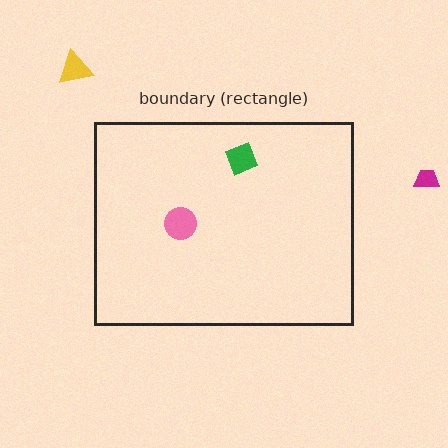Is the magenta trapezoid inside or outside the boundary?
Outside.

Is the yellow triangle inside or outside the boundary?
Outside.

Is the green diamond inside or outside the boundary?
Inside.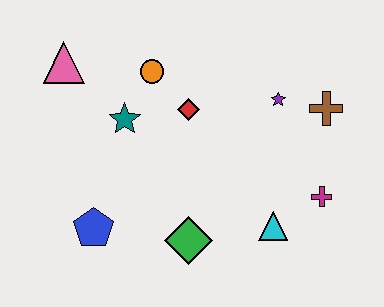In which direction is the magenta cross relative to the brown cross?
The magenta cross is below the brown cross.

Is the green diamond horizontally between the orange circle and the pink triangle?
No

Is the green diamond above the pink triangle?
No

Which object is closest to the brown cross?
The purple star is closest to the brown cross.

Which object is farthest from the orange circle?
The magenta cross is farthest from the orange circle.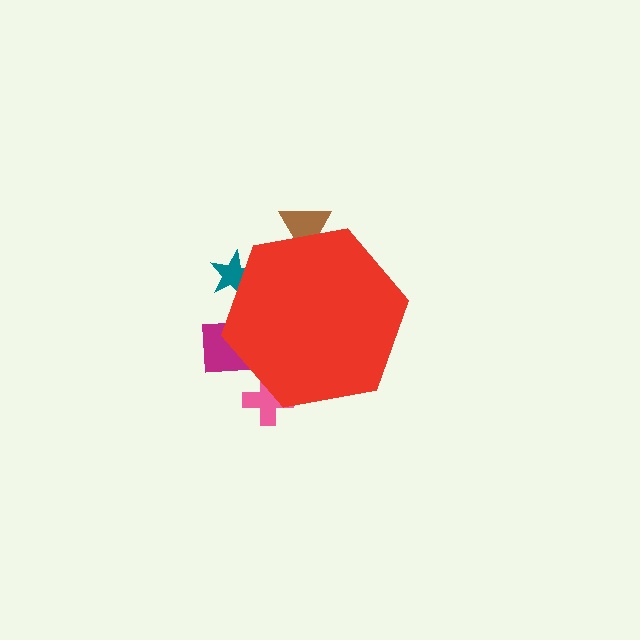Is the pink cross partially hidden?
Yes, the pink cross is partially hidden behind the red hexagon.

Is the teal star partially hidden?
Yes, the teal star is partially hidden behind the red hexagon.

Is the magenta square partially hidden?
Yes, the magenta square is partially hidden behind the red hexagon.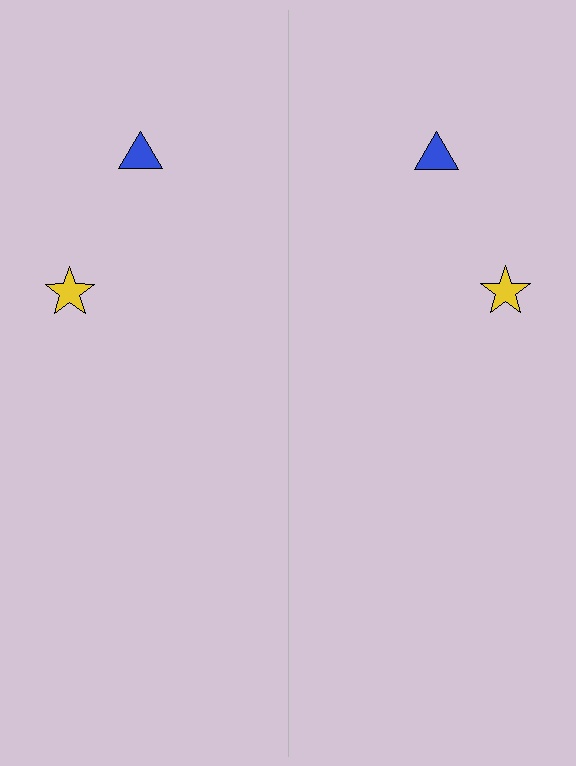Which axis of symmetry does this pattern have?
The pattern has a vertical axis of symmetry running through the center of the image.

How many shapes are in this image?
There are 4 shapes in this image.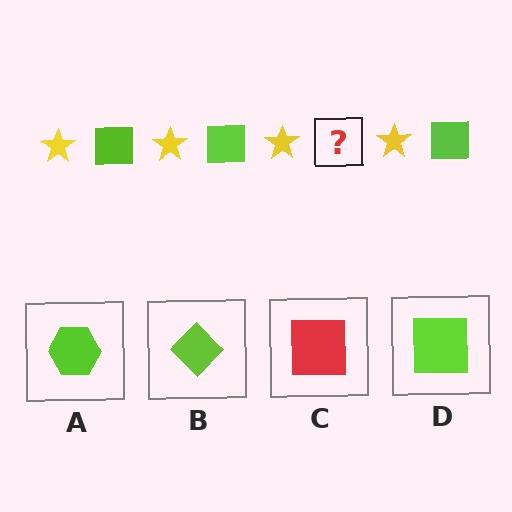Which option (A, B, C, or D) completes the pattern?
D.